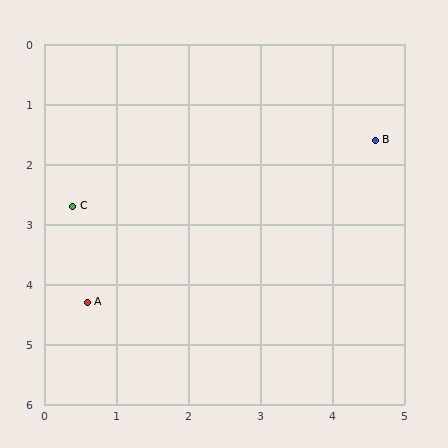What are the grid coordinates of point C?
Point C is at approximately (0.4, 2.7).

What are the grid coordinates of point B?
Point B is at approximately (4.6, 1.6).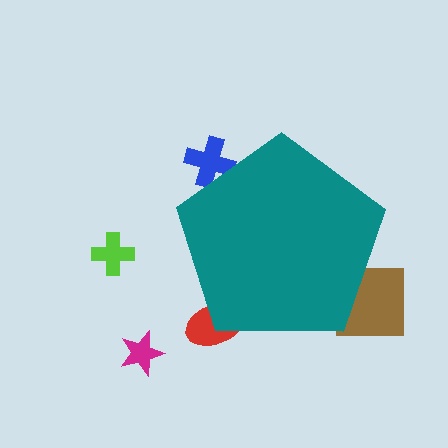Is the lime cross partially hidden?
No, the lime cross is fully visible.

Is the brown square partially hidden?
Yes, the brown square is partially hidden behind the teal pentagon.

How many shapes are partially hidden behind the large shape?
3 shapes are partially hidden.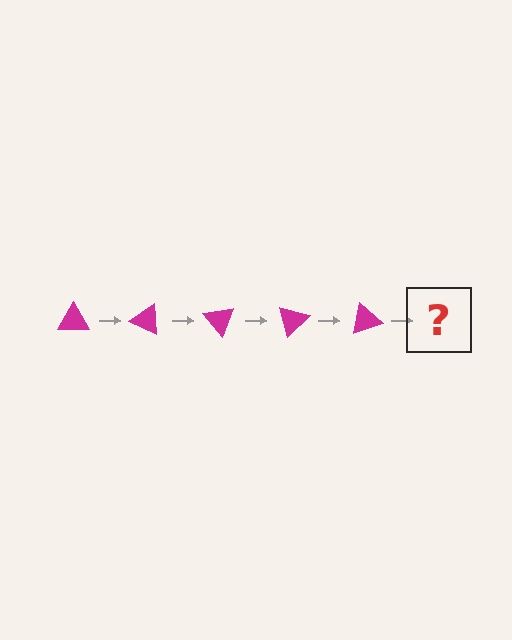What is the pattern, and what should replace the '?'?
The pattern is that the triangle rotates 25 degrees each step. The '?' should be a magenta triangle rotated 125 degrees.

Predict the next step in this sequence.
The next step is a magenta triangle rotated 125 degrees.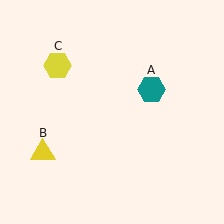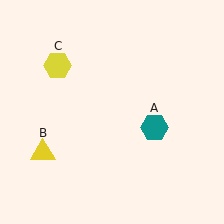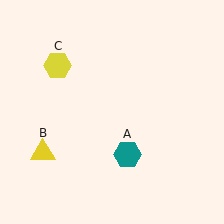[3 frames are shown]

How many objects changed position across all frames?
1 object changed position: teal hexagon (object A).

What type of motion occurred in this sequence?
The teal hexagon (object A) rotated clockwise around the center of the scene.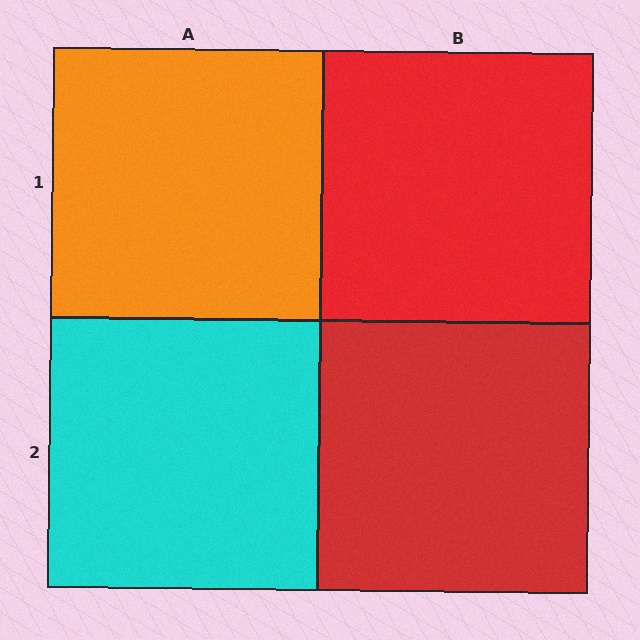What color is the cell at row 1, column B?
Red.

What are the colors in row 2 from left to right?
Cyan, red.